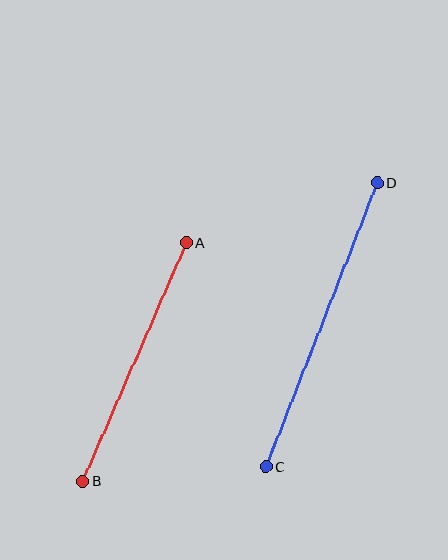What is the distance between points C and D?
The distance is approximately 305 pixels.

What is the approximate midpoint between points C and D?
The midpoint is at approximately (321, 325) pixels.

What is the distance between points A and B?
The distance is approximately 260 pixels.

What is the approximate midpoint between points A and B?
The midpoint is at approximately (134, 362) pixels.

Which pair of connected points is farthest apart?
Points C and D are farthest apart.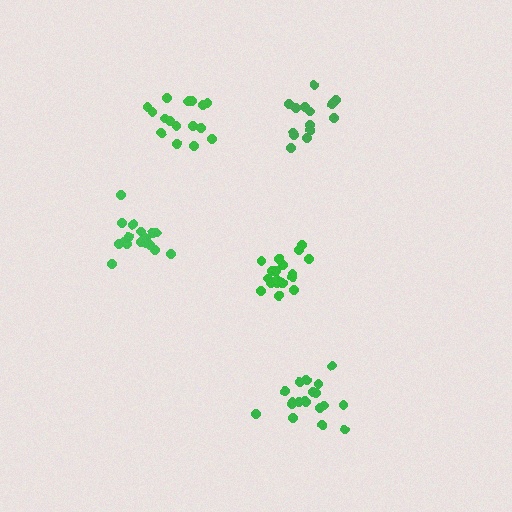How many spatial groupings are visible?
There are 5 spatial groupings.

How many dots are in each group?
Group 1: 18 dots, Group 2: 17 dots, Group 3: 17 dots, Group 4: 15 dots, Group 5: 19 dots (86 total).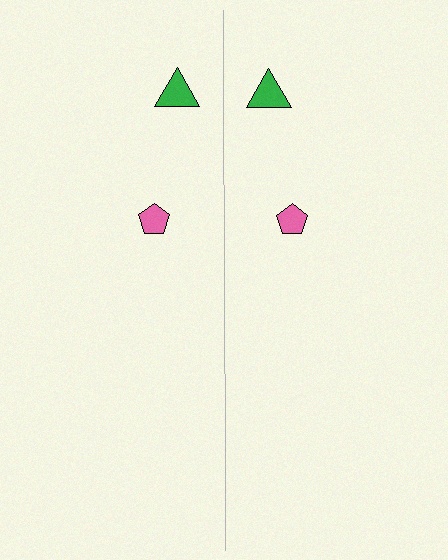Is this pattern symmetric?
Yes, this pattern has bilateral (reflection) symmetry.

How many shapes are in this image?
There are 4 shapes in this image.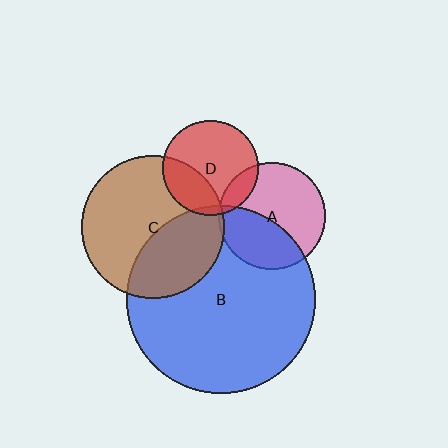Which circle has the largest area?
Circle B (blue).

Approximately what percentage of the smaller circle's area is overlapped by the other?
Approximately 5%.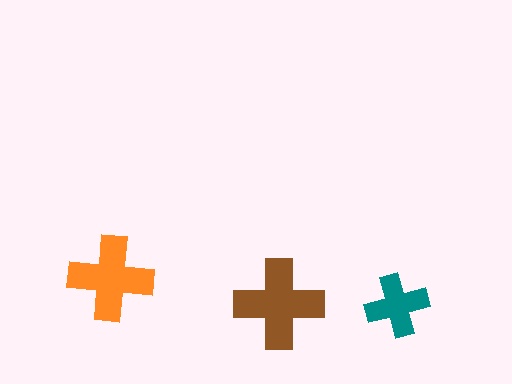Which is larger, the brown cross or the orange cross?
The brown one.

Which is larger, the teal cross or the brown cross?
The brown one.